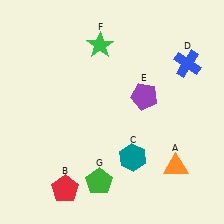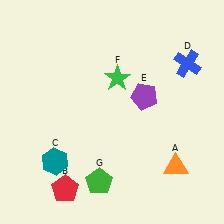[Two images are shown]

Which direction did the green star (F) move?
The green star (F) moved down.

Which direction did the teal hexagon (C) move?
The teal hexagon (C) moved left.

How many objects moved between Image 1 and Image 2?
2 objects moved between the two images.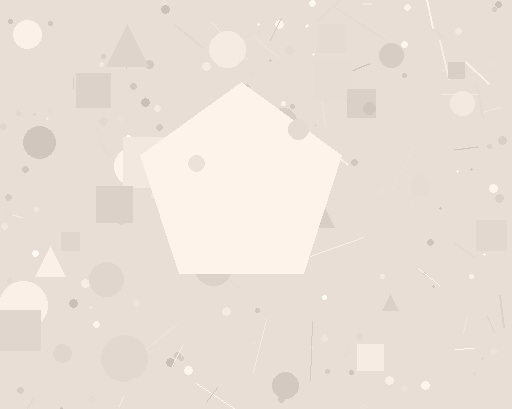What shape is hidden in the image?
A pentagon is hidden in the image.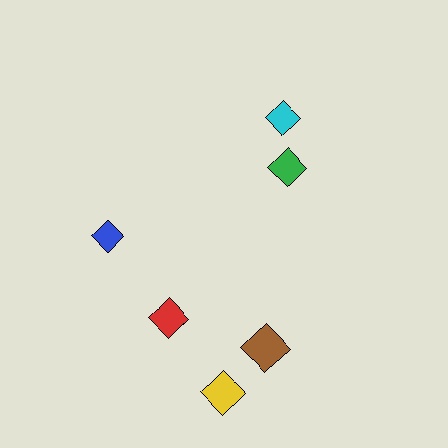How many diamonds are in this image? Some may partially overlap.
There are 6 diamonds.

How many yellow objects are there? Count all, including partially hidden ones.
There is 1 yellow object.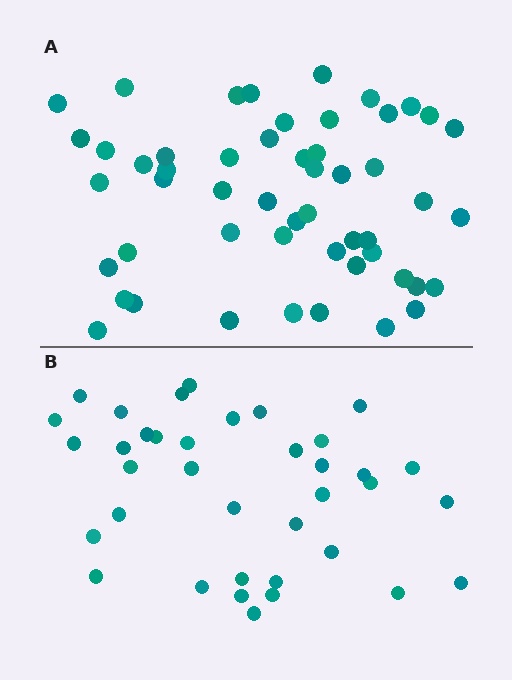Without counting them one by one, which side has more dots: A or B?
Region A (the top region) has more dots.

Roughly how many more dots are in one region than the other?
Region A has approximately 15 more dots than region B.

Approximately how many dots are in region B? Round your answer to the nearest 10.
About 40 dots. (The exact count is 37, which rounds to 40.)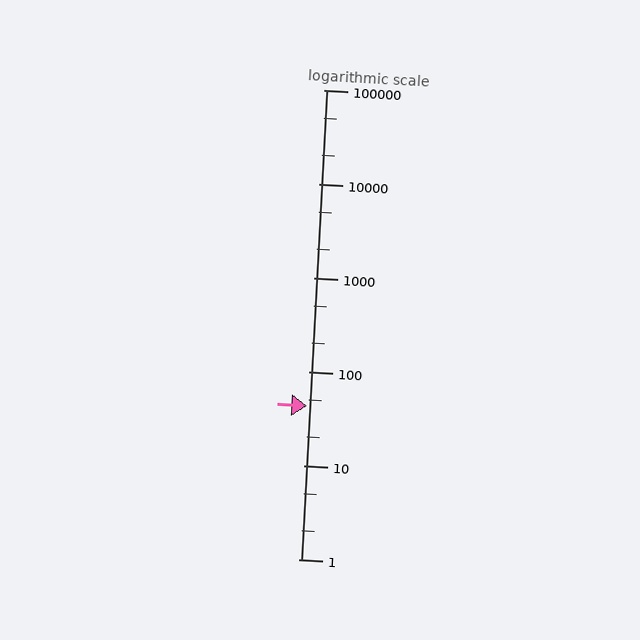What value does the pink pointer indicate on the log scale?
The pointer indicates approximately 43.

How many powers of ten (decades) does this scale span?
The scale spans 5 decades, from 1 to 100000.